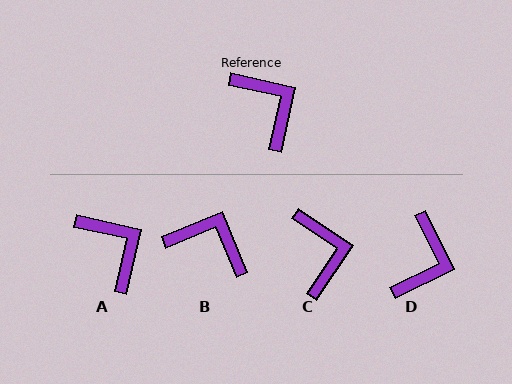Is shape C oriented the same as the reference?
No, it is off by about 21 degrees.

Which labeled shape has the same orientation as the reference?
A.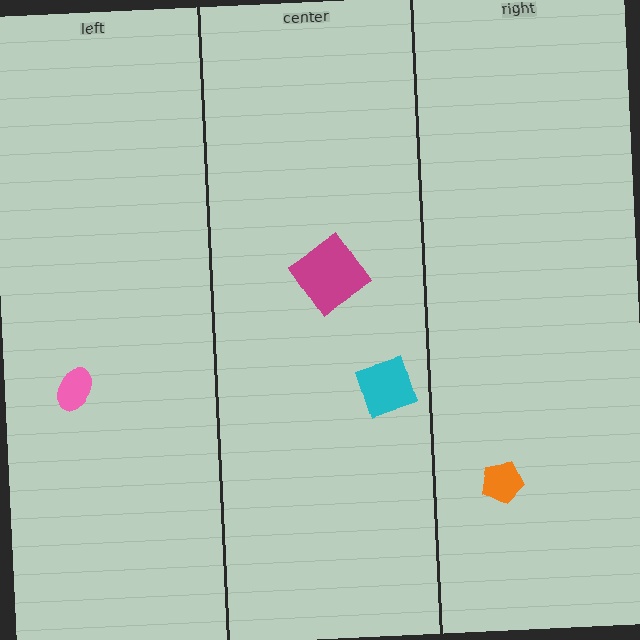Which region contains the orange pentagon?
The right region.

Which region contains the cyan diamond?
The center region.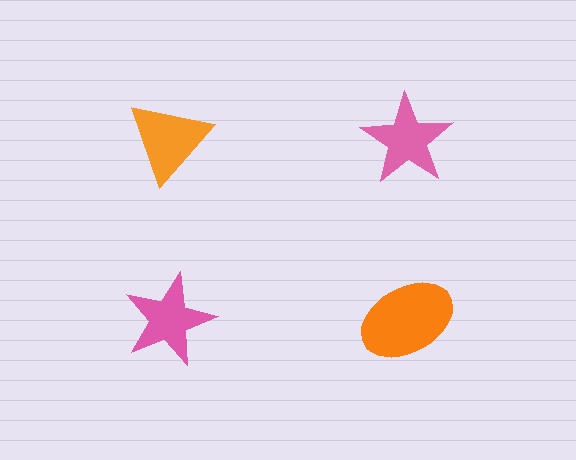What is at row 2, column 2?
An orange ellipse.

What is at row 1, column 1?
An orange triangle.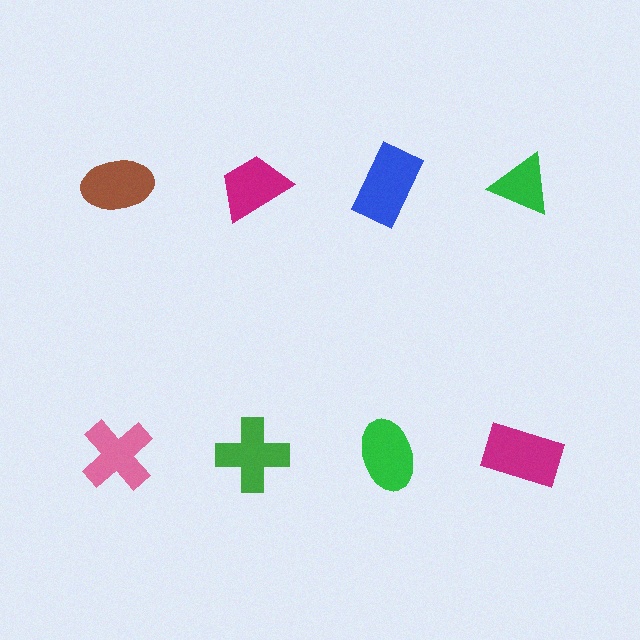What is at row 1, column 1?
A brown ellipse.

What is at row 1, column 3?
A blue rectangle.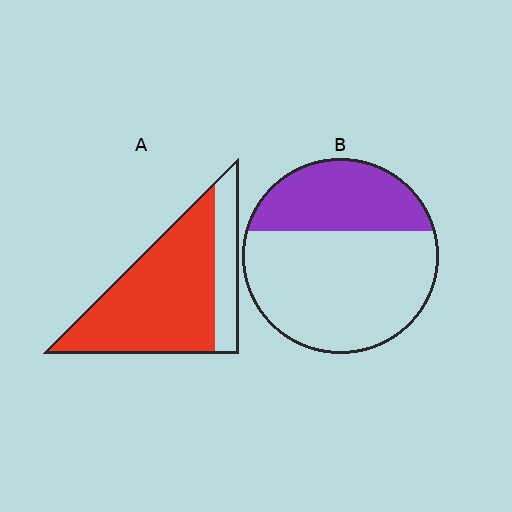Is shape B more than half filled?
No.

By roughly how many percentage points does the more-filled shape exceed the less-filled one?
By roughly 45 percentage points (A over B).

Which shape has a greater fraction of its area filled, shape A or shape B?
Shape A.